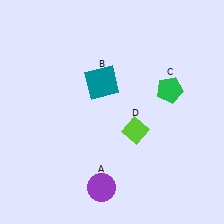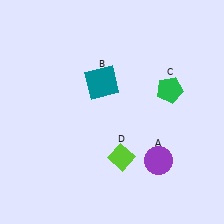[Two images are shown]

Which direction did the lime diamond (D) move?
The lime diamond (D) moved down.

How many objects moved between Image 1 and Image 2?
2 objects moved between the two images.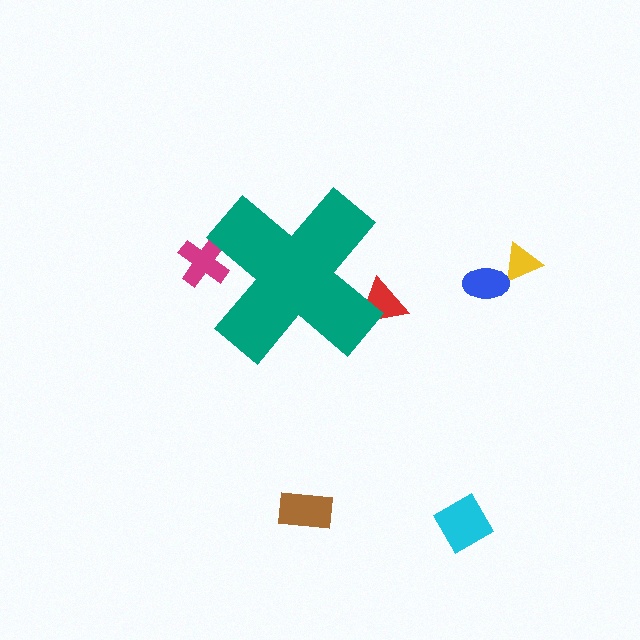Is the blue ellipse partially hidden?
No, the blue ellipse is fully visible.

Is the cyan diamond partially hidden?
No, the cyan diamond is fully visible.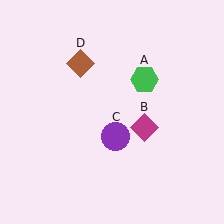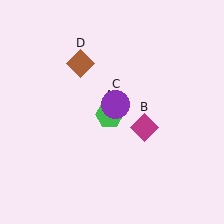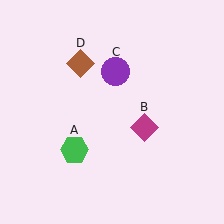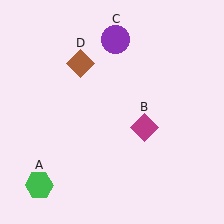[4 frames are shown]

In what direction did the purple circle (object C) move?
The purple circle (object C) moved up.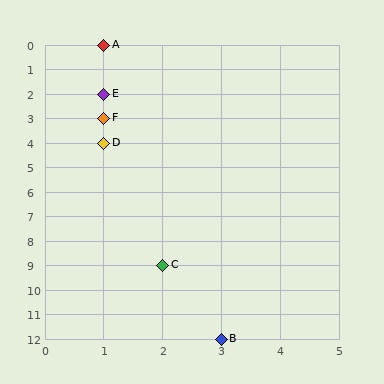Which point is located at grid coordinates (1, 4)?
Point D is at (1, 4).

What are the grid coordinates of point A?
Point A is at grid coordinates (1, 0).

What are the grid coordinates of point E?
Point E is at grid coordinates (1, 2).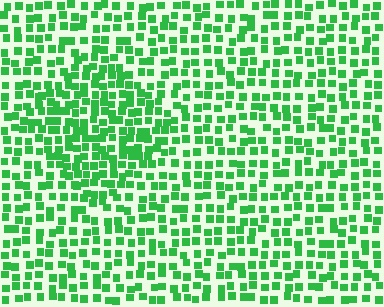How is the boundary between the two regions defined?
The boundary is defined by a change in element density (approximately 1.6x ratio). All elements are the same color, size, and shape.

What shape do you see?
I see a diamond.